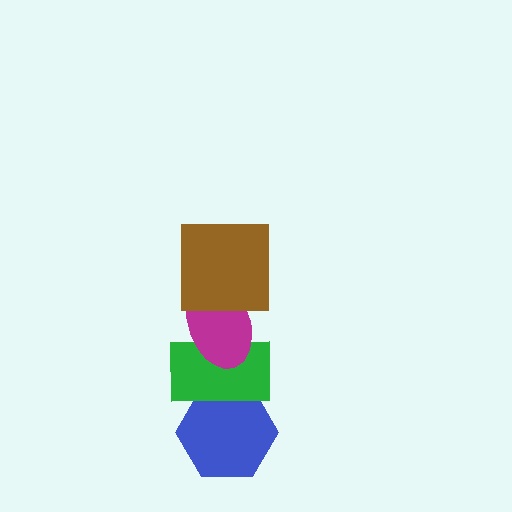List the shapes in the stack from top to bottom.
From top to bottom: the brown square, the magenta ellipse, the green rectangle, the blue hexagon.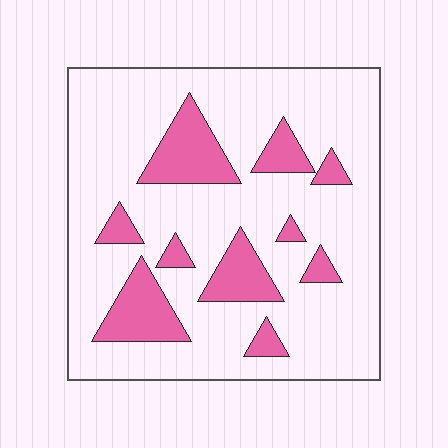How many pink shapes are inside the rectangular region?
10.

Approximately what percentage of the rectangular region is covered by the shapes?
Approximately 20%.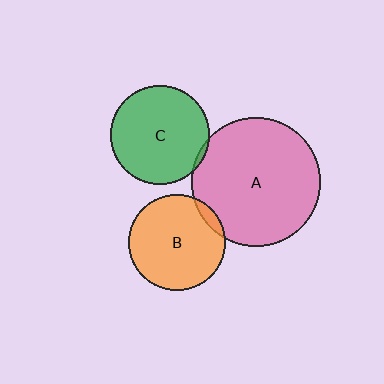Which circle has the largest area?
Circle A (pink).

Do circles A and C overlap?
Yes.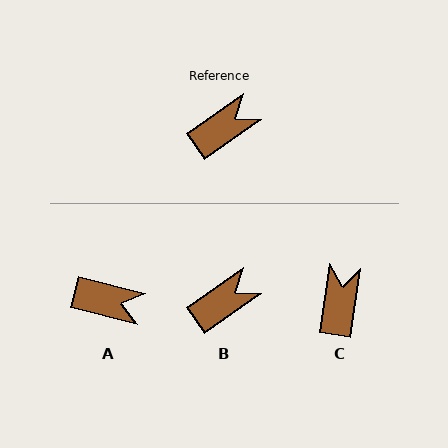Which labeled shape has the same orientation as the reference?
B.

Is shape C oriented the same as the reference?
No, it is off by about 47 degrees.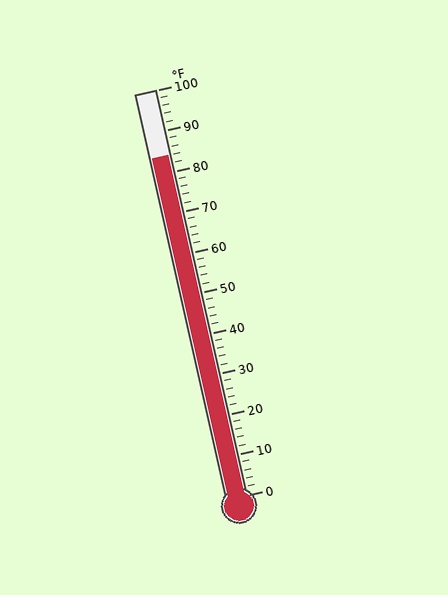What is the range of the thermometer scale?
The thermometer scale ranges from 0°F to 100°F.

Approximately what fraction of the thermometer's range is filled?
The thermometer is filled to approximately 85% of its range.